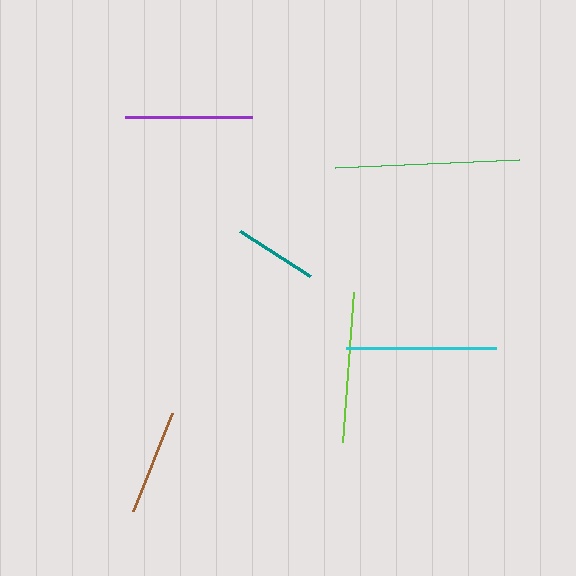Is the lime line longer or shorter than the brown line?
The lime line is longer than the brown line.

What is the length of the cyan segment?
The cyan segment is approximately 150 pixels long.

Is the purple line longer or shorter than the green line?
The green line is longer than the purple line.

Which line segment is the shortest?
The teal line is the shortest at approximately 84 pixels.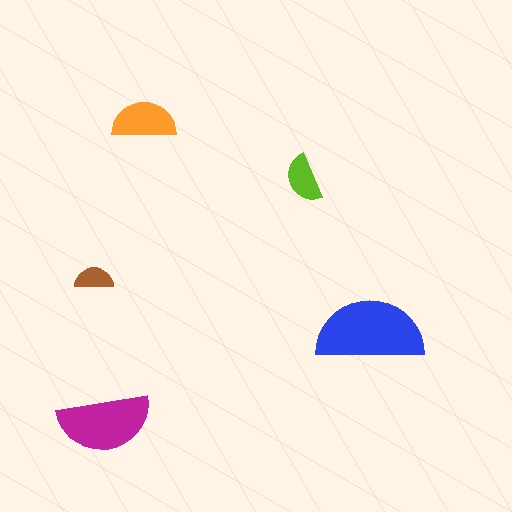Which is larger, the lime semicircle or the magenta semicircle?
The magenta one.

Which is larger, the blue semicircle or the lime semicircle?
The blue one.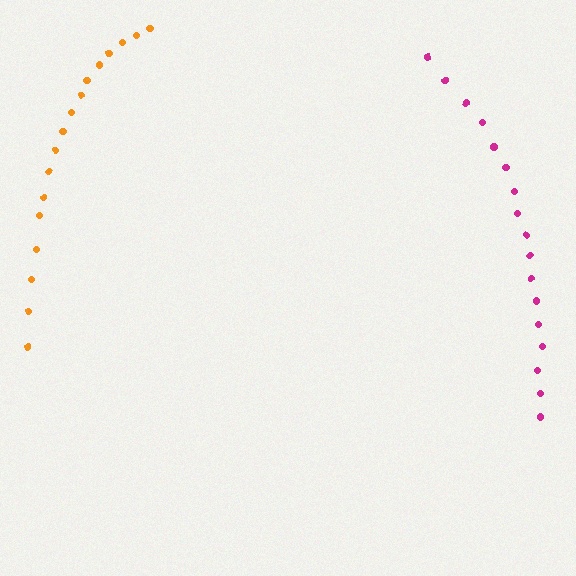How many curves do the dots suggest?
There are 2 distinct paths.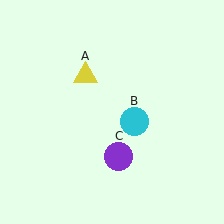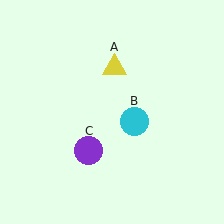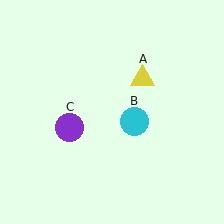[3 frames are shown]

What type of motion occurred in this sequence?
The yellow triangle (object A), purple circle (object C) rotated clockwise around the center of the scene.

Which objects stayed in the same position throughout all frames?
Cyan circle (object B) remained stationary.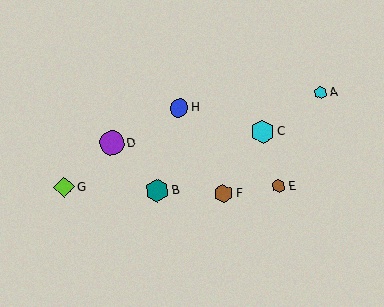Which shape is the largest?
The purple circle (labeled D) is the largest.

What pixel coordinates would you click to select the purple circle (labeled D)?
Click at (112, 143) to select the purple circle D.